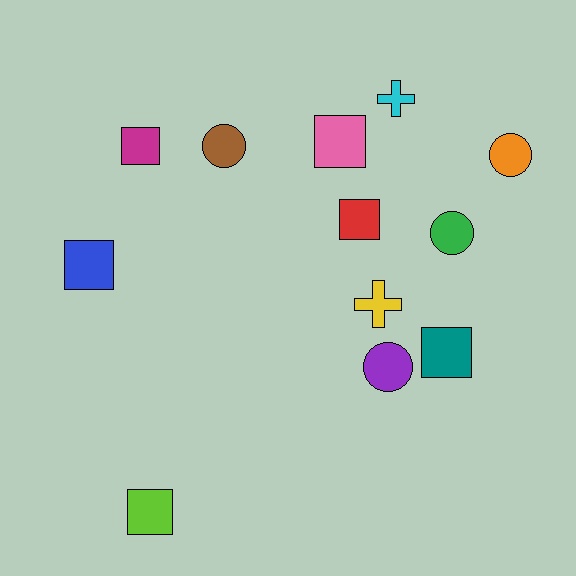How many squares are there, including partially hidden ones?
There are 6 squares.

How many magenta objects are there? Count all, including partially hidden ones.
There is 1 magenta object.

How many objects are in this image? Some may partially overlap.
There are 12 objects.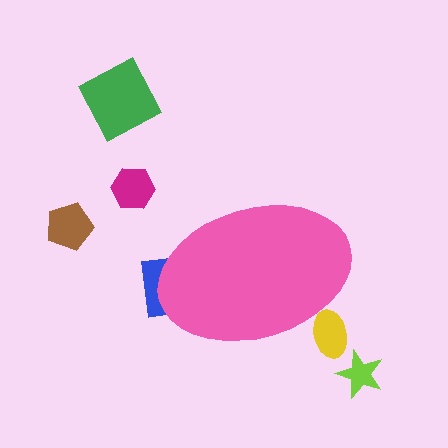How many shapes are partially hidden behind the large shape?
2 shapes are partially hidden.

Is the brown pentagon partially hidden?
No, the brown pentagon is fully visible.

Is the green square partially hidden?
No, the green square is fully visible.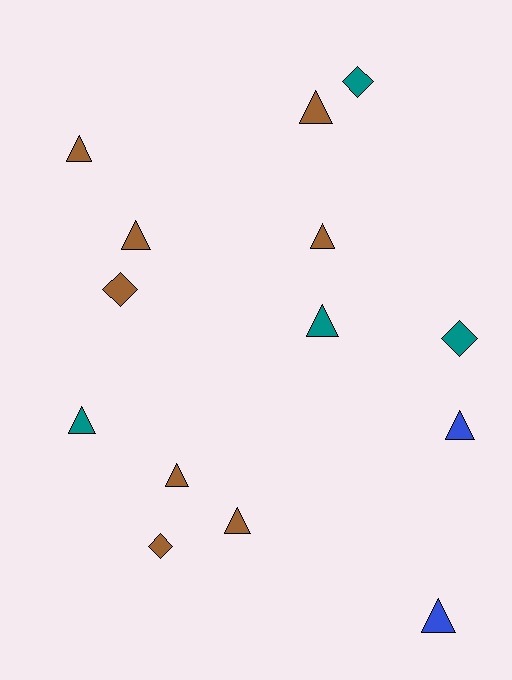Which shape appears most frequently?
Triangle, with 10 objects.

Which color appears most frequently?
Brown, with 8 objects.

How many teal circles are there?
There are no teal circles.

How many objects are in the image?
There are 14 objects.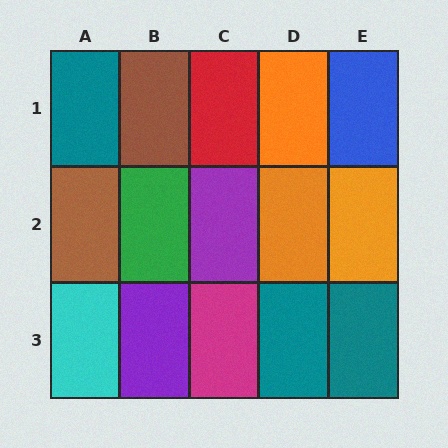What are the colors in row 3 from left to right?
Cyan, purple, magenta, teal, teal.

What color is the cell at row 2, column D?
Orange.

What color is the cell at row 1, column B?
Brown.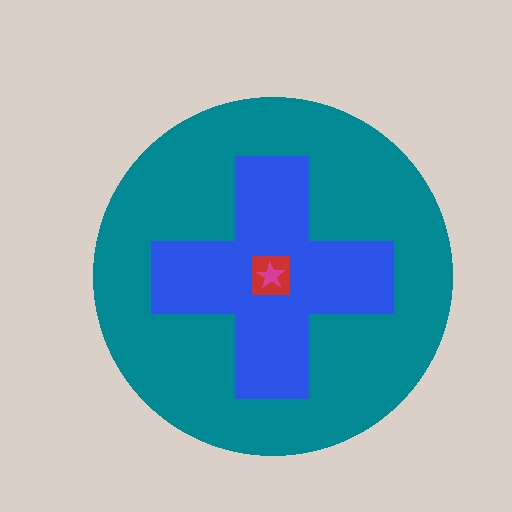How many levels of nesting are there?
4.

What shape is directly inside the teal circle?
The blue cross.